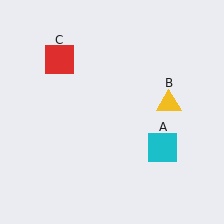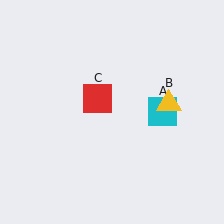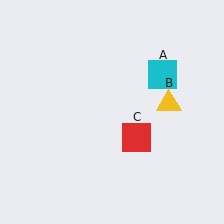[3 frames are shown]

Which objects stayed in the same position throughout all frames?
Yellow triangle (object B) remained stationary.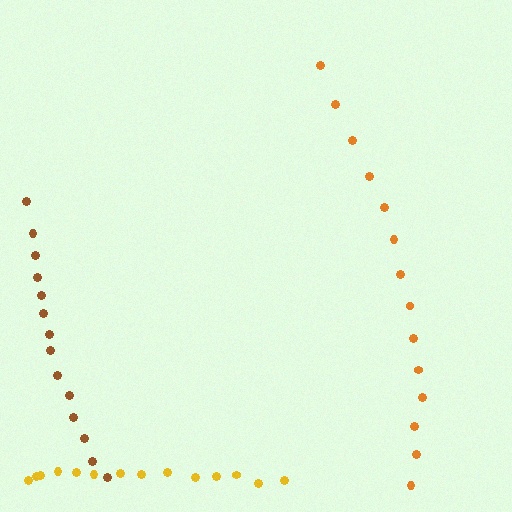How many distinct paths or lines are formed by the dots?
There are 3 distinct paths.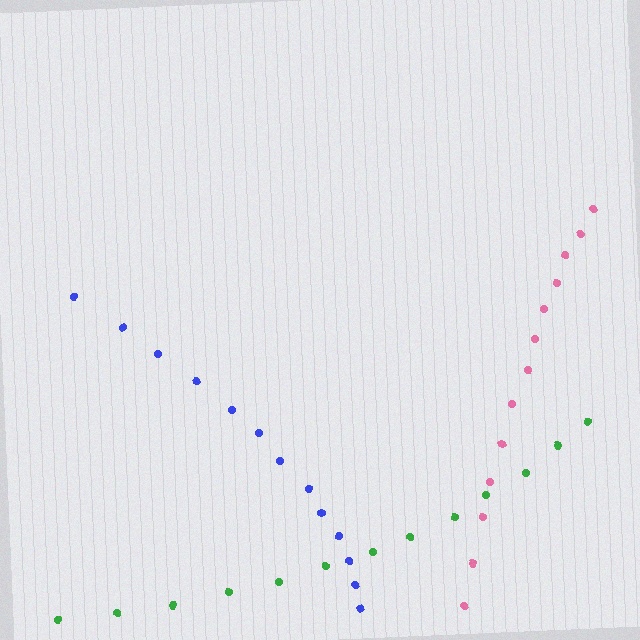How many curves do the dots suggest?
There are 3 distinct paths.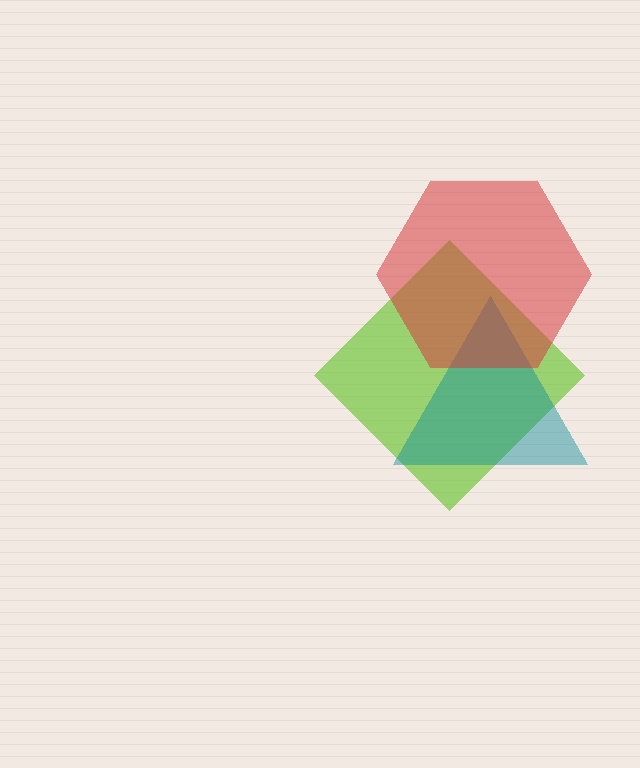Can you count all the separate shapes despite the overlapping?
Yes, there are 3 separate shapes.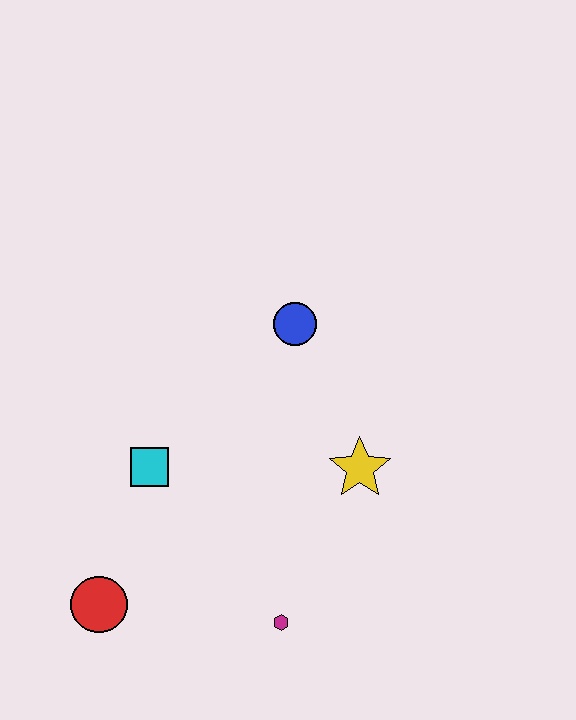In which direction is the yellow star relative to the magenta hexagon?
The yellow star is above the magenta hexagon.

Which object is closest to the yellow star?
The blue circle is closest to the yellow star.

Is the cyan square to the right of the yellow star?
No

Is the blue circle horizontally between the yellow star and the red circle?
Yes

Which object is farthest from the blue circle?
The red circle is farthest from the blue circle.